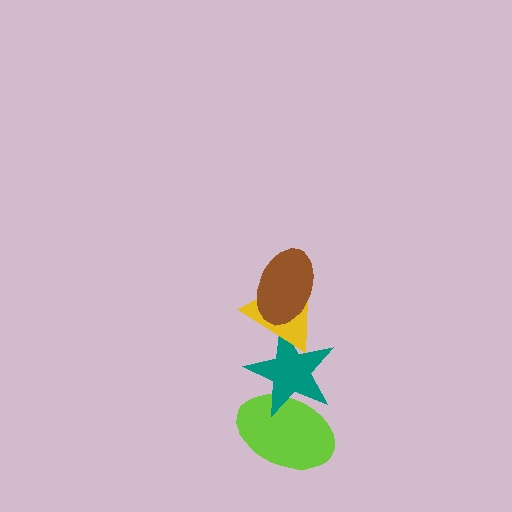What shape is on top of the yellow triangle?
The brown ellipse is on top of the yellow triangle.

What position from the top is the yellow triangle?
The yellow triangle is 2nd from the top.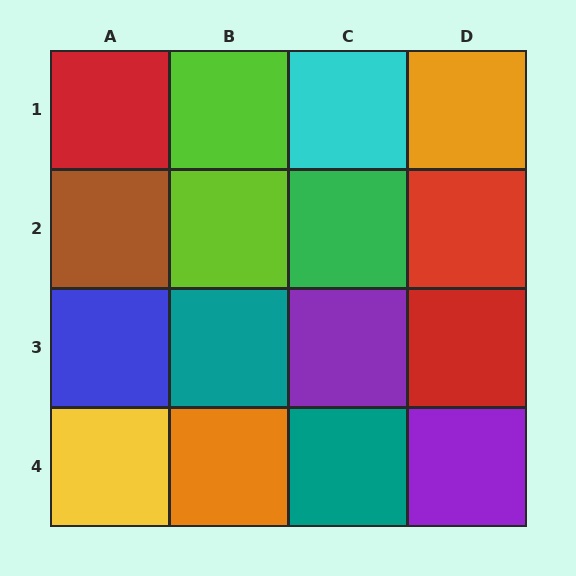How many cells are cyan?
1 cell is cyan.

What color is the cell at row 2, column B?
Lime.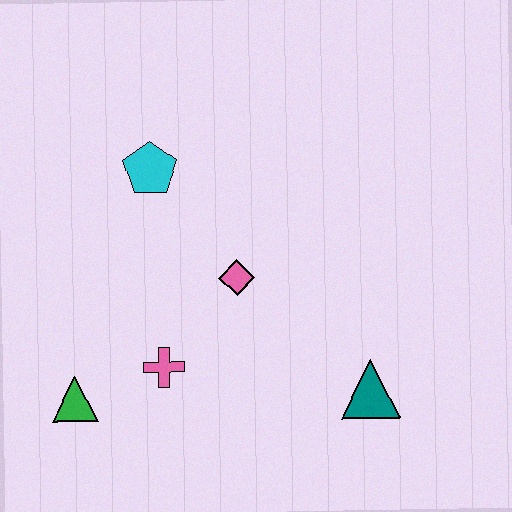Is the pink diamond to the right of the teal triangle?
No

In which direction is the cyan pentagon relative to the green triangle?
The cyan pentagon is above the green triangle.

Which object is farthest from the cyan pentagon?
The teal triangle is farthest from the cyan pentagon.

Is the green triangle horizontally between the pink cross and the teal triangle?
No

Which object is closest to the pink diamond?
The pink cross is closest to the pink diamond.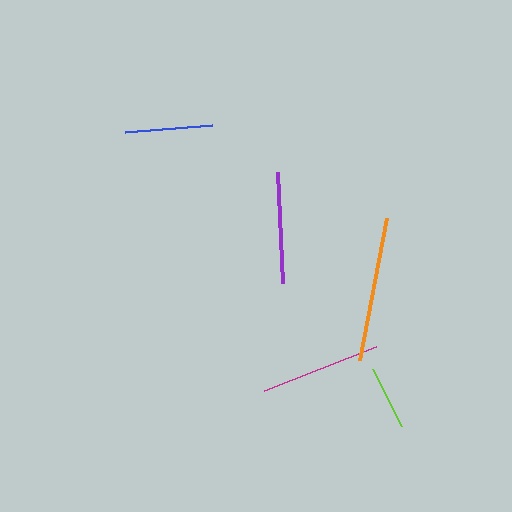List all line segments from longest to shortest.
From longest to shortest: orange, magenta, purple, blue, lime.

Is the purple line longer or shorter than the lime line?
The purple line is longer than the lime line.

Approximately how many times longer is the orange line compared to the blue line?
The orange line is approximately 1.7 times the length of the blue line.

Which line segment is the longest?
The orange line is the longest at approximately 144 pixels.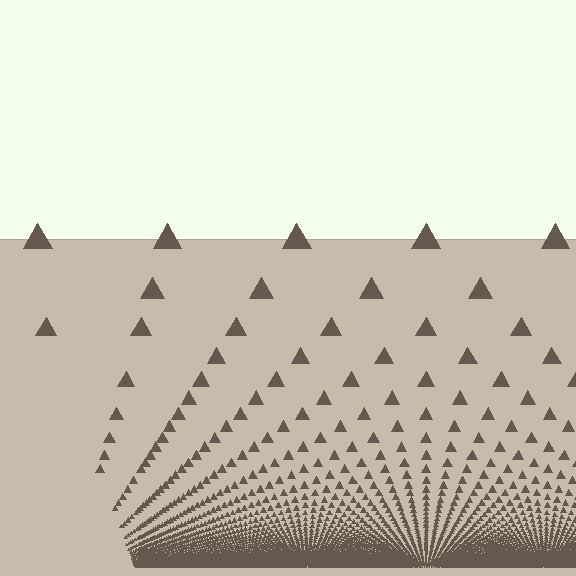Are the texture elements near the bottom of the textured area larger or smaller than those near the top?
Smaller. The gradient is inverted — elements near the bottom are smaller and denser.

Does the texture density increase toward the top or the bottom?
Density increases toward the bottom.